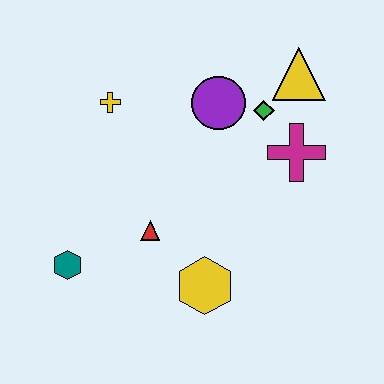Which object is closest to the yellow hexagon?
The red triangle is closest to the yellow hexagon.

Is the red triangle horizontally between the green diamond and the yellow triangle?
No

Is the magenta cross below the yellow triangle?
Yes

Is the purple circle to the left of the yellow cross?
No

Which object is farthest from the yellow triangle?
The teal hexagon is farthest from the yellow triangle.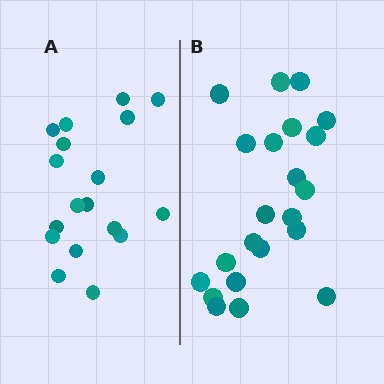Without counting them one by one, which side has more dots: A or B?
Region B (the right region) has more dots.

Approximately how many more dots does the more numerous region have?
Region B has about 4 more dots than region A.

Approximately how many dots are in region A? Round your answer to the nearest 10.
About 20 dots. (The exact count is 18, which rounds to 20.)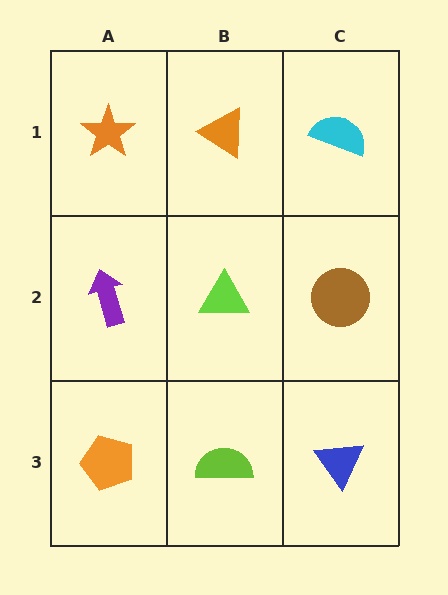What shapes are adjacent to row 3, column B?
A lime triangle (row 2, column B), an orange pentagon (row 3, column A), a blue triangle (row 3, column C).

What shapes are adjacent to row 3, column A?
A purple arrow (row 2, column A), a lime semicircle (row 3, column B).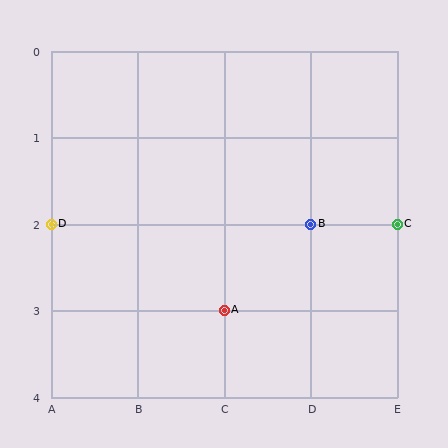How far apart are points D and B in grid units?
Points D and B are 3 columns apart.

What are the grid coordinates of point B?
Point B is at grid coordinates (D, 2).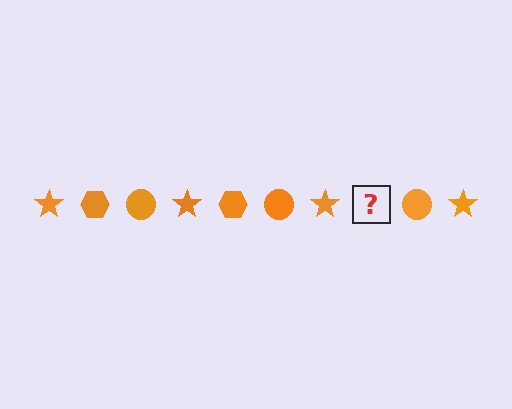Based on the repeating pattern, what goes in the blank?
The blank should be an orange hexagon.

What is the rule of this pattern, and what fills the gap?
The rule is that the pattern cycles through star, hexagon, circle shapes in orange. The gap should be filled with an orange hexagon.